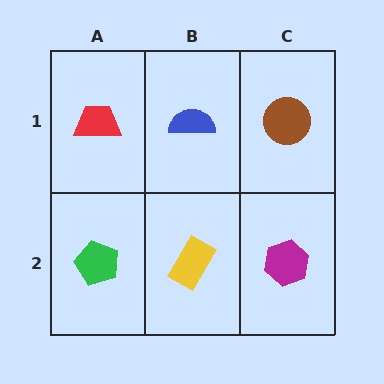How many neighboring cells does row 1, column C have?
2.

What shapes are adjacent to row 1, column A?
A green pentagon (row 2, column A), a blue semicircle (row 1, column B).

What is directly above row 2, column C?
A brown circle.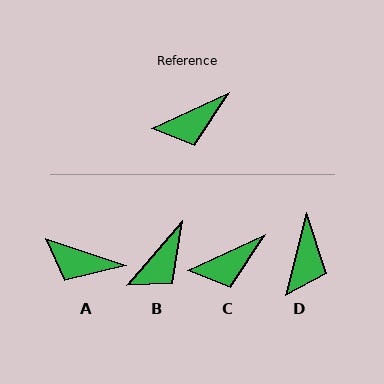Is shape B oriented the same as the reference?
No, it is off by about 24 degrees.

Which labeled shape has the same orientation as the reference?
C.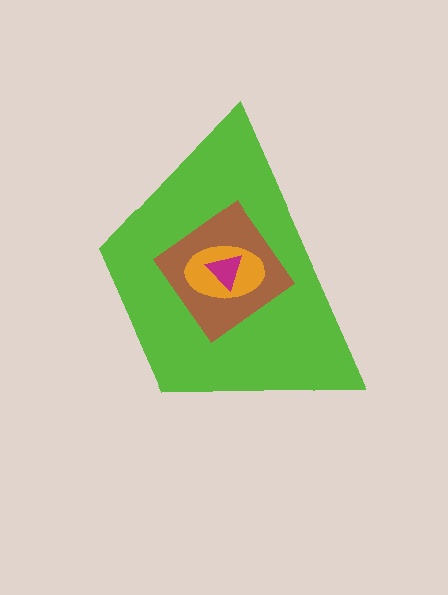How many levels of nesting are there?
4.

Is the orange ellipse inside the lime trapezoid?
Yes.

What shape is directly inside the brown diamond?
The orange ellipse.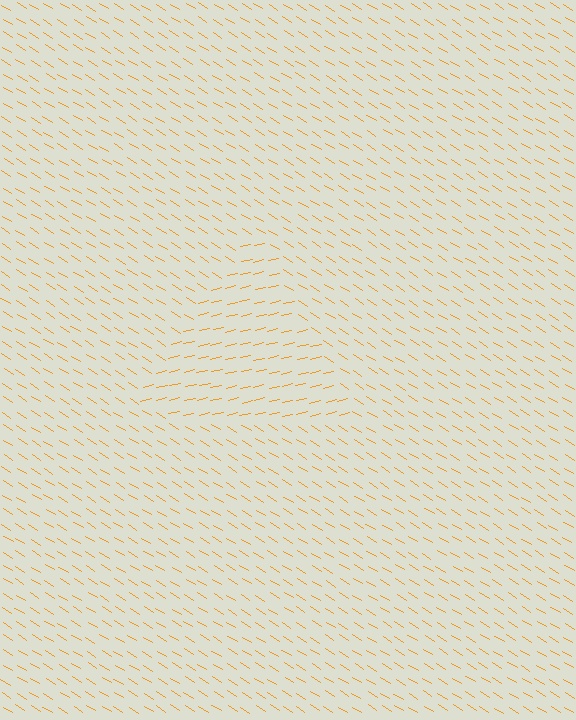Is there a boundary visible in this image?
Yes, there is a texture boundary formed by a change in line orientation.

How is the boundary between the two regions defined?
The boundary is defined purely by a change in line orientation (approximately 45 degrees difference). All lines are the same color and thickness.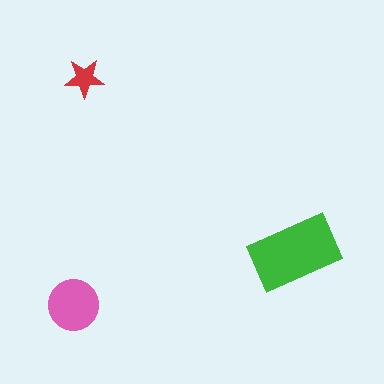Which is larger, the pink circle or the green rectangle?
The green rectangle.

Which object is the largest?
The green rectangle.